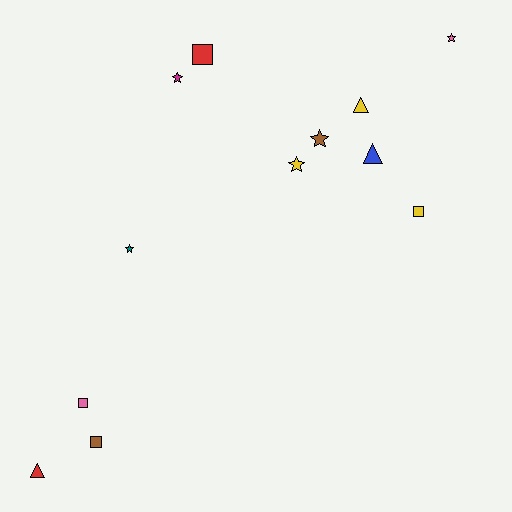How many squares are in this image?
There are 4 squares.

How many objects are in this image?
There are 12 objects.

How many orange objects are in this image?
There are no orange objects.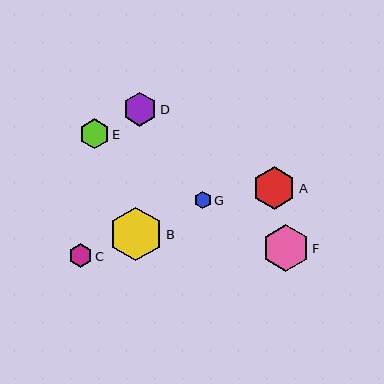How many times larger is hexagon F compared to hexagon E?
Hexagon F is approximately 1.6 times the size of hexagon E.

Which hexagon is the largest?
Hexagon B is the largest with a size of approximately 54 pixels.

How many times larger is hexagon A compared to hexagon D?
Hexagon A is approximately 1.3 times the size of hexagon D.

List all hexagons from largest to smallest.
From largest to smallest: B, F, A, D, E, C, G.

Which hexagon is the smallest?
Hexagon G is the smallest with a size of approximately 17 pixels.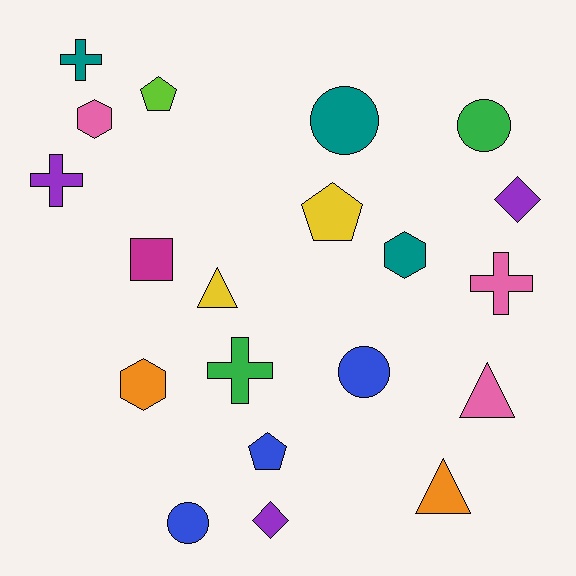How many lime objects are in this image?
There is 1 lime object.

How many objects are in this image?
There are 20 objects.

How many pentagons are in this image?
There are 3 pentagons.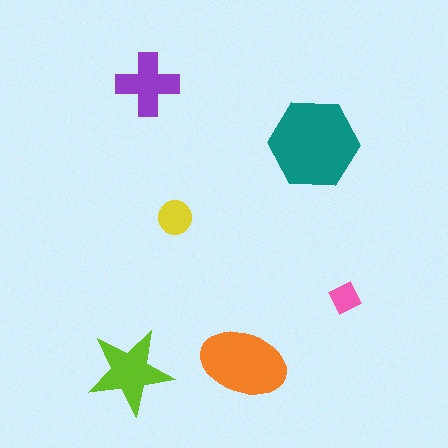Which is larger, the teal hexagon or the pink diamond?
The teal hexagon.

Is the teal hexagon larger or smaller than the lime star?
Larger.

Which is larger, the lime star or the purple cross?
The lime star.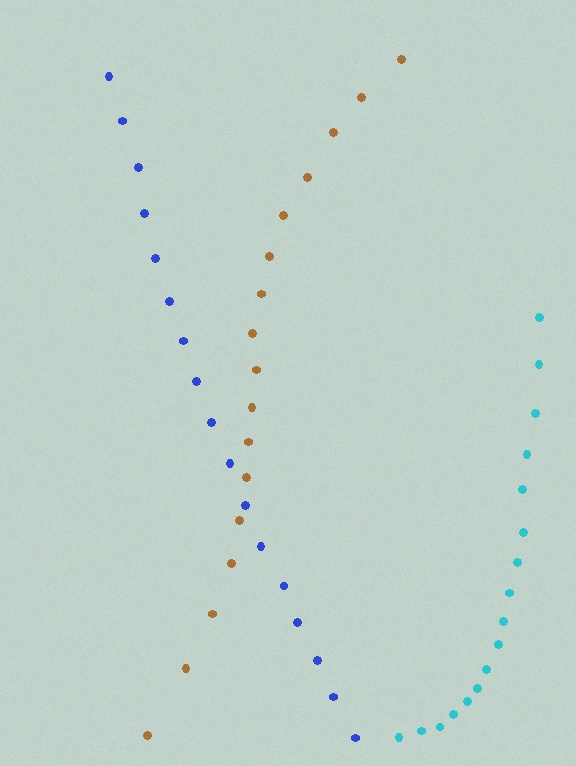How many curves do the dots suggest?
There are 3 distinct paths.